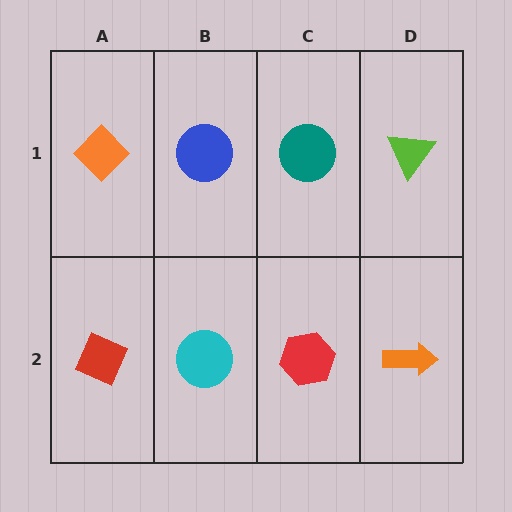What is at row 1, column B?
A blue circle.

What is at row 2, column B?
A cyan circle.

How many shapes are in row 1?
4 shapes.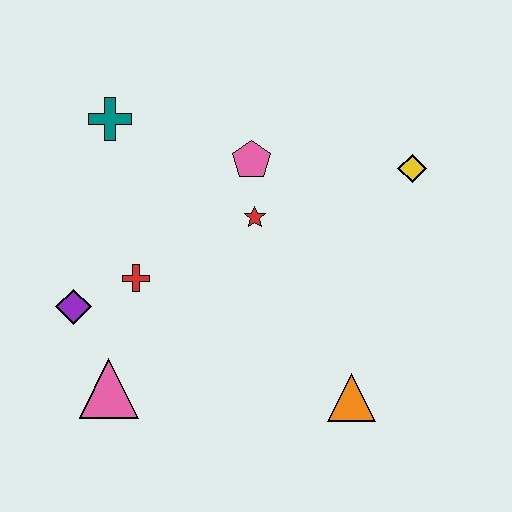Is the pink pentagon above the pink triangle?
Yes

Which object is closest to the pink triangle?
The purple diamond is closest to the pink triangle.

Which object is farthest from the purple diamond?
The yellow diamond is farthest from the purple diamond.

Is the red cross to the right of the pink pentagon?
No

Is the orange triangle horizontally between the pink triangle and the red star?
No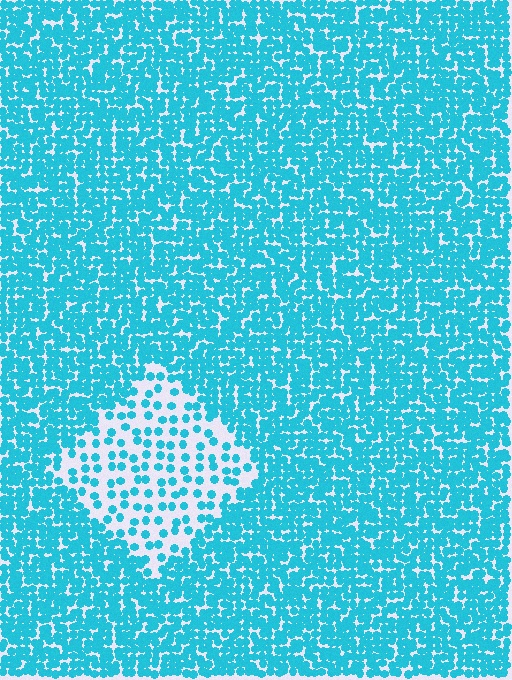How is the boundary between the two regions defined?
The boundary is defined by a change in element density (approximately 2.9x ratio). All elements are the same color, size, and shape.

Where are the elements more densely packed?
The elements are more densely packed outside the diamond boundary.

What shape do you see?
I see a diamond.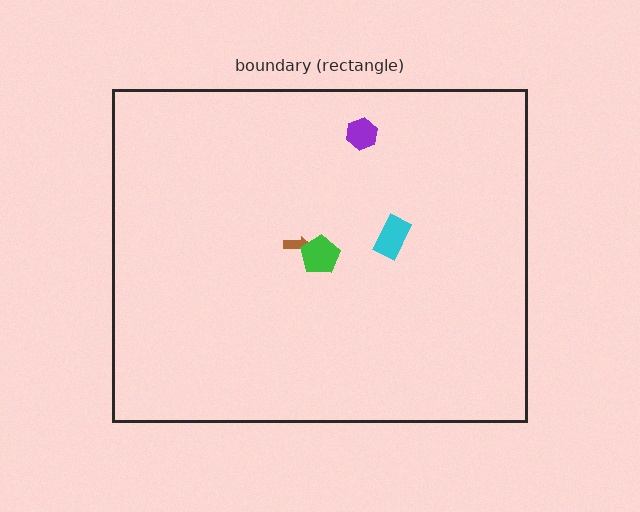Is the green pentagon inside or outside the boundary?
Inside.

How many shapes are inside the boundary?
4 inside, 0 outside.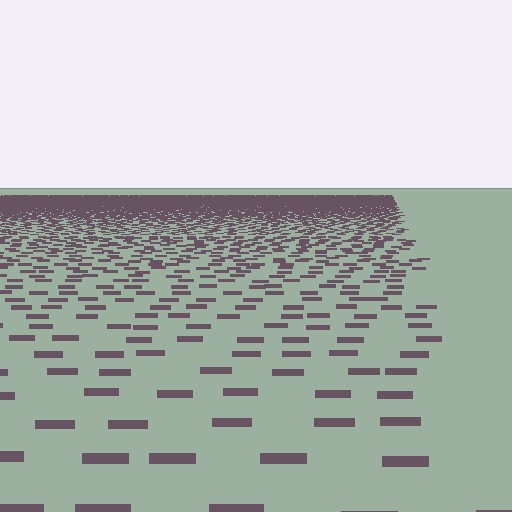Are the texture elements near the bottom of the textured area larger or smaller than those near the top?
Larger. Near the bottom, elements are closer to the viewer and appear at a bigger on-screen size.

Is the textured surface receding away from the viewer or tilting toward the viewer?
The surface is receding away from the viewer. Texture elements get smaller and denser toward the top.